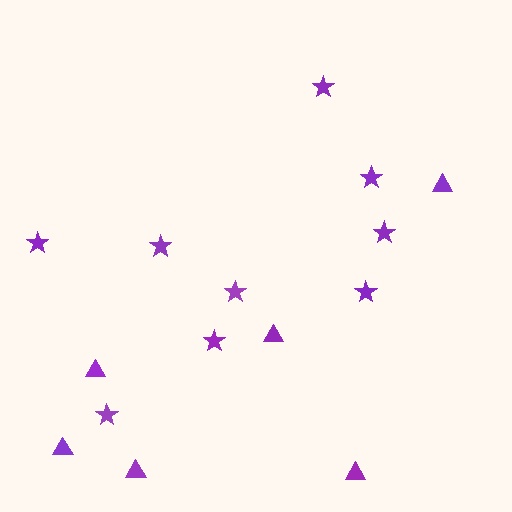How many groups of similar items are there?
There are 2 groups: one group of stars (9) and one group of triangles (6).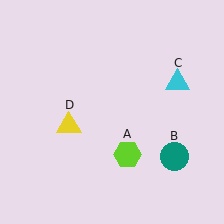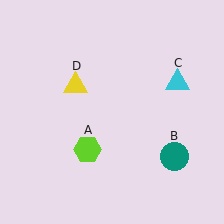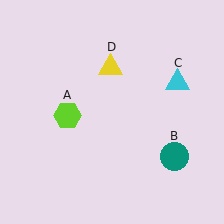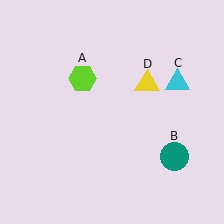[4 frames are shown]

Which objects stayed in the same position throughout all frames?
Teal circle (object B) and cyan triangle (object C) remained stationary.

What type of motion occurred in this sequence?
The lime hexagon (object A), yellow triangle (object D) rotated clockwise around the center of the scene.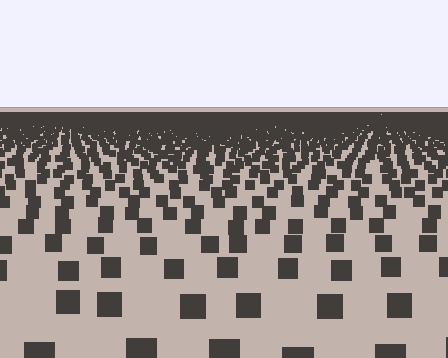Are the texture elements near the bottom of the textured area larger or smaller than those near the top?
Larger. Near the bottom, elements are closer to the viewer and appear at a bigger on-screen size.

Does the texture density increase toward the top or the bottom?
Density increases toward the top.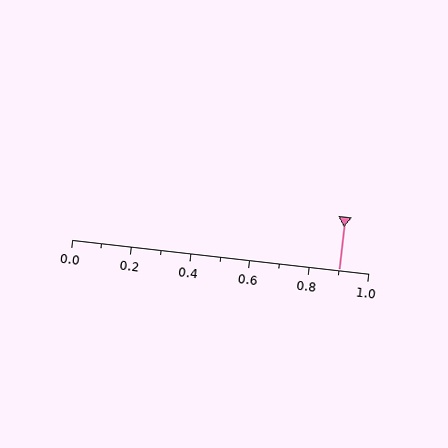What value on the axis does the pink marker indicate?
The marker indicates approximately 0.9.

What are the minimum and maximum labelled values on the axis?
The axis runs from 0.0 to 1.0.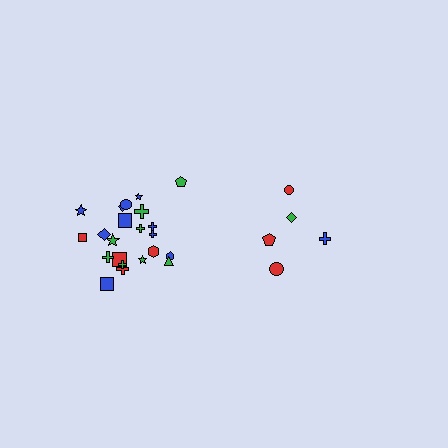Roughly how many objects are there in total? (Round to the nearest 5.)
Roughly 25 objects in total.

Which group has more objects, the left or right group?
The left group.